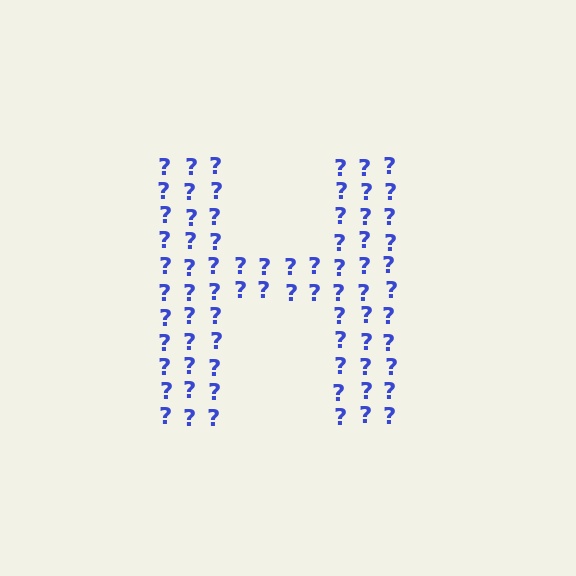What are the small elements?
The small elements are question marks.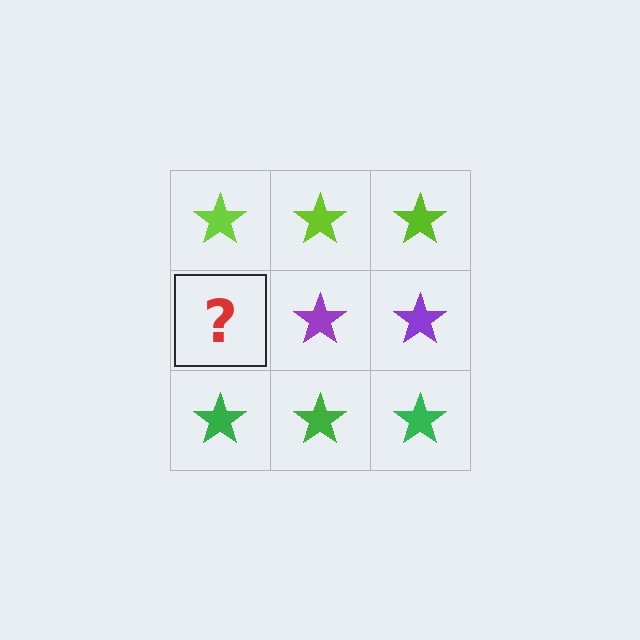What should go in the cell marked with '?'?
The missing cell should contain a purple star.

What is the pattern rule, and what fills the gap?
The rule is that each row has a consistent color. The gap should be filled with a purple star.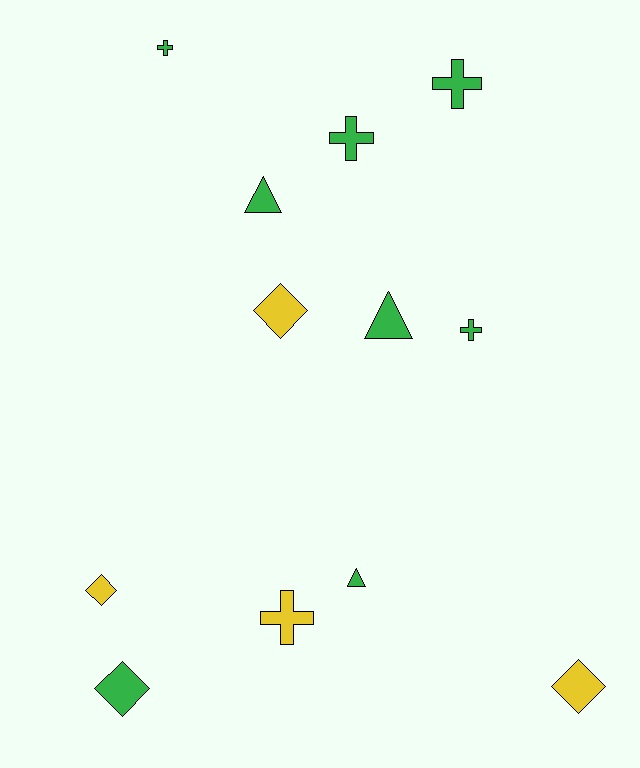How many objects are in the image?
There are 12 objects.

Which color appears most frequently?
Green, with 8 objects.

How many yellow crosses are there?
There is 1 yellow cross.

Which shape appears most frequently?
Cross, with 5 objects.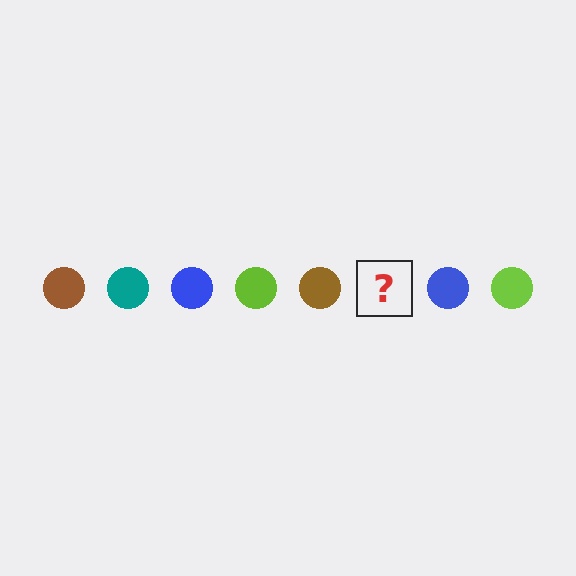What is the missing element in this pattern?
The missing element is a teal circle.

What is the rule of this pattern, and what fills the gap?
The rule is that the pattern cycles through brown, teal, blue, lime circles. The gap should be filled with a teal circle.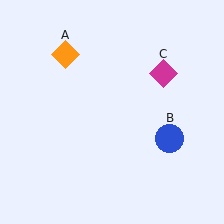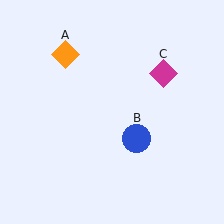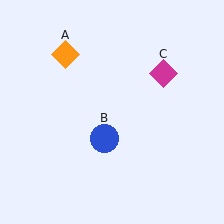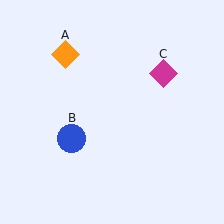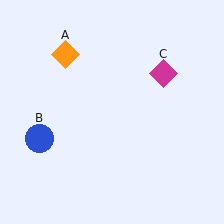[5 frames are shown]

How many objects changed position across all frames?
1 object changed position: blue circle (object B).